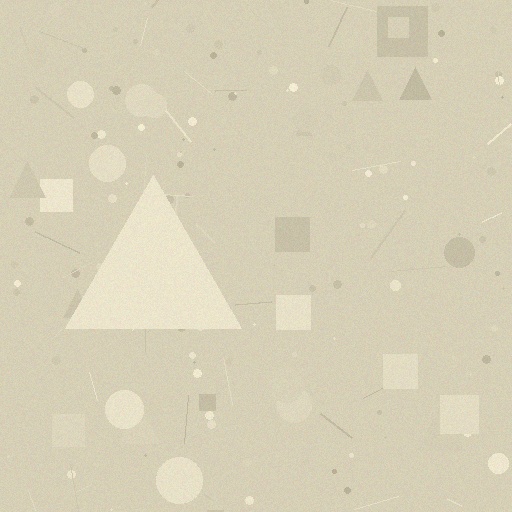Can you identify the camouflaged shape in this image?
The camouflaged shape is a triangle.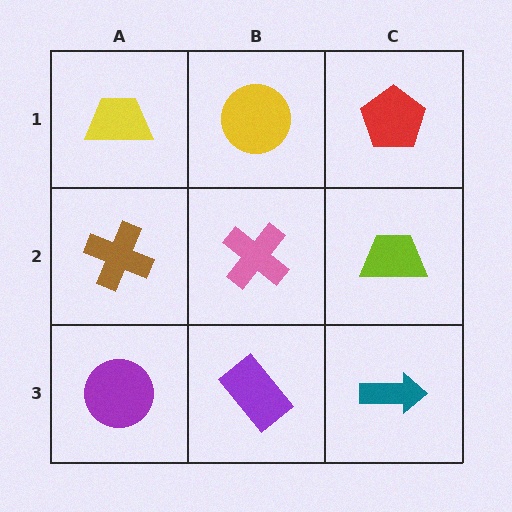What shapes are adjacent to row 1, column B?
A pink cross (row 2, column B), a yellow trapezoid (row 1, column A), a red pentagon (row 1, column C).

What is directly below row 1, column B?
A pink cross.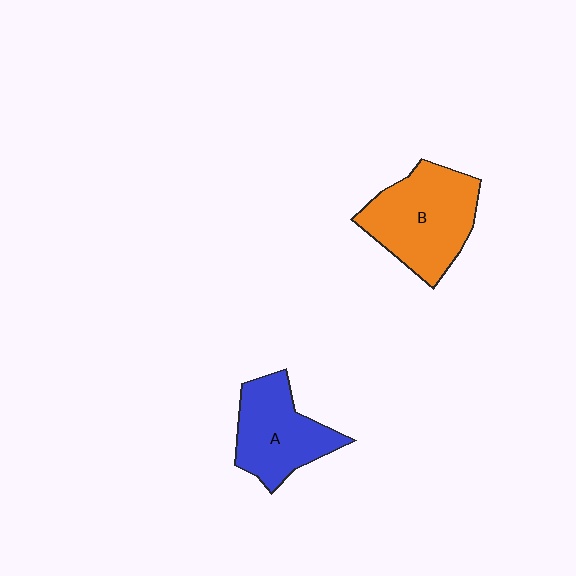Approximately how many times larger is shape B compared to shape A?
Approximately 1.3 times.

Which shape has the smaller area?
Shape A (blue).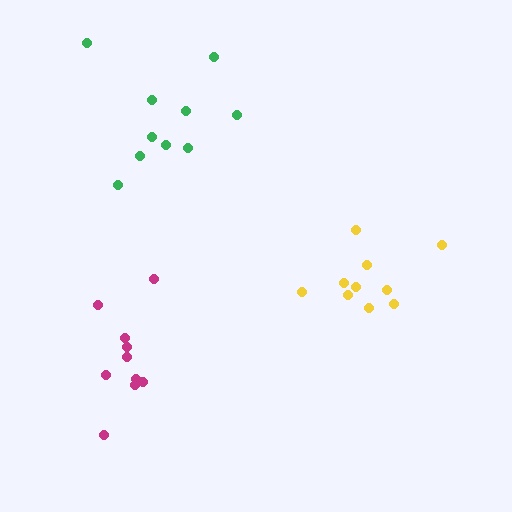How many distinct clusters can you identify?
There are 3 distinct clusters.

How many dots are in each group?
Group 1: 10 dots, Group 2: 10 dots, Group 3: 10 dots (30 total).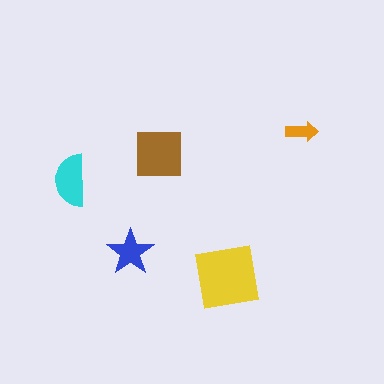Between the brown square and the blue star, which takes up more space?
The brown square.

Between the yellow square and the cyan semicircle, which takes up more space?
The yellow square.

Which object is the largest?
The yellow square.